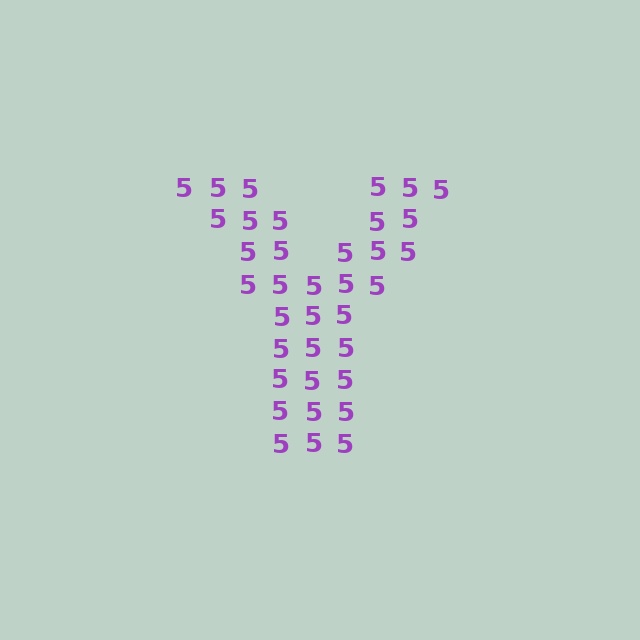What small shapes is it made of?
It is made of small digit 5's.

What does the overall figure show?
The overall figure shows the letter Y.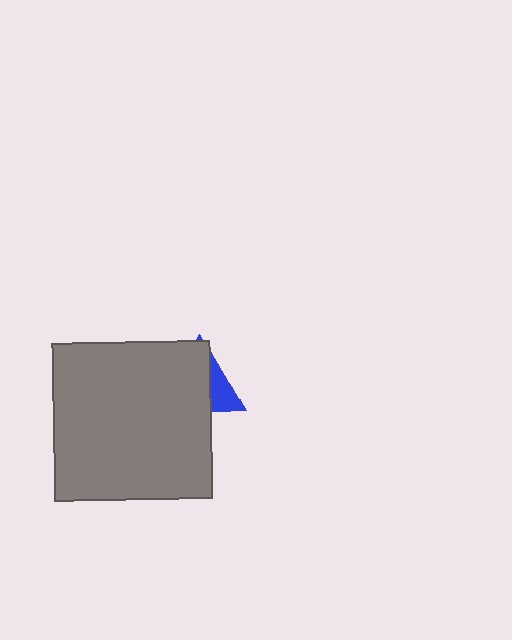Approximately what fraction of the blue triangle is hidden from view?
Roughly 68% of the blue triangle is hidden behind the gray square.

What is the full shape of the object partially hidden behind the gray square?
The partially hidden object is a blue triangle.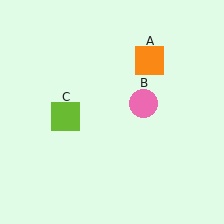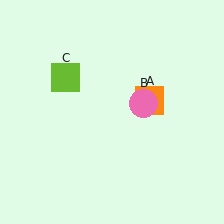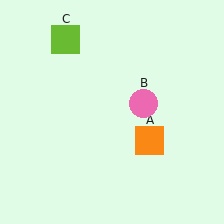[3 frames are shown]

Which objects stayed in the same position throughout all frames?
Pink circle (object B) remained stationary.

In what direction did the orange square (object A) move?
The orange square (object A) moved down.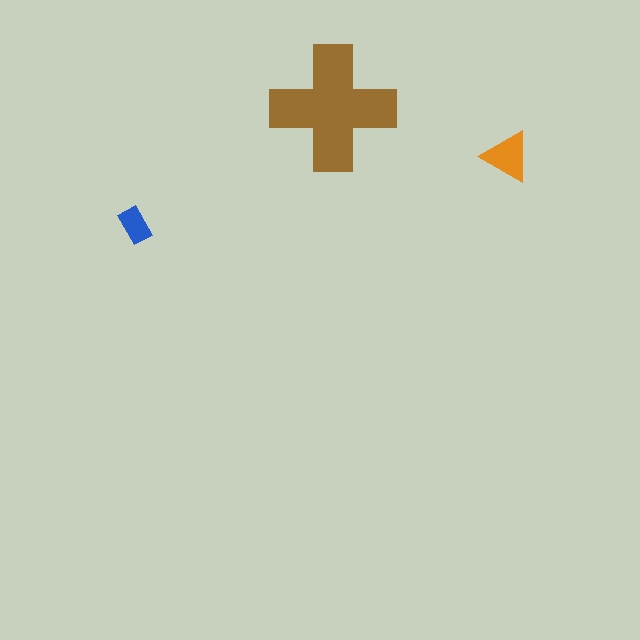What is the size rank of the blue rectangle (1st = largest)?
3rd.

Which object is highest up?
The brown cross is topmost.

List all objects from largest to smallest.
The brown cross, the orange triangle, the blue rectangle.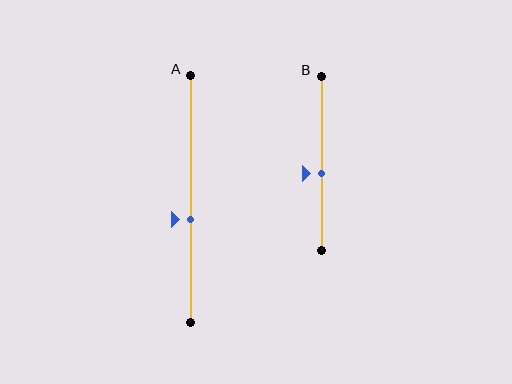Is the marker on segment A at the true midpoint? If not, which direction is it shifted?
No, the marker on segment A is shifted downward by about 8% of the segment length.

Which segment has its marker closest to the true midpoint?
Segment B has its marker closest to the true midpoint.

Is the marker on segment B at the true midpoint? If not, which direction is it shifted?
No, the marker on segment B is shifted downward by about 6% of the segment length.